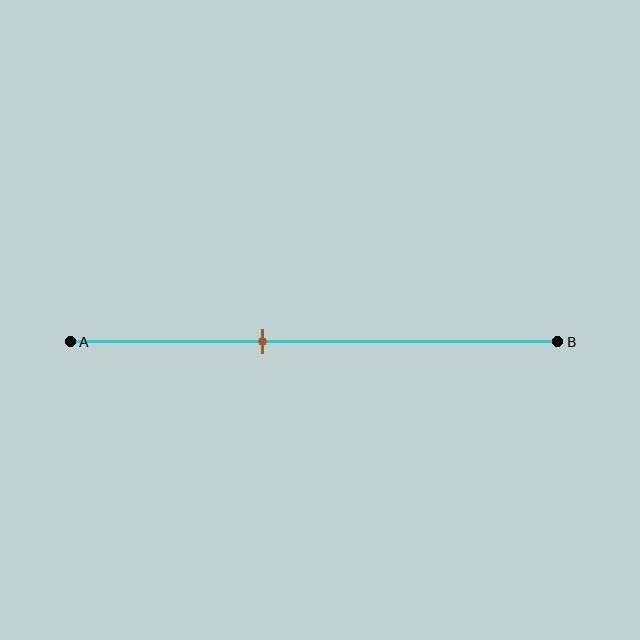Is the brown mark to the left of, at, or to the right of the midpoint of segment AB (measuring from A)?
The brown mark is to the left of the midpoint of segment AB.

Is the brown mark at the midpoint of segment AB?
No, the mark is at about 40% from A, not at the 50% midpoint.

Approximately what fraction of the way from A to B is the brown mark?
The brown mark is approximately 40% of the way from A to B.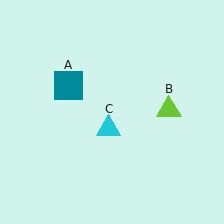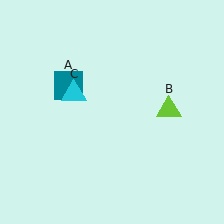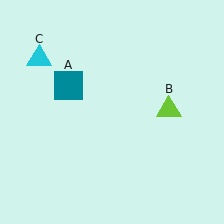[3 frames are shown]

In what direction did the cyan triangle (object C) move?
The cyan triangle (object C) moved up and to the left.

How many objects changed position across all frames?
1 object changed position: cyan triangle (object C).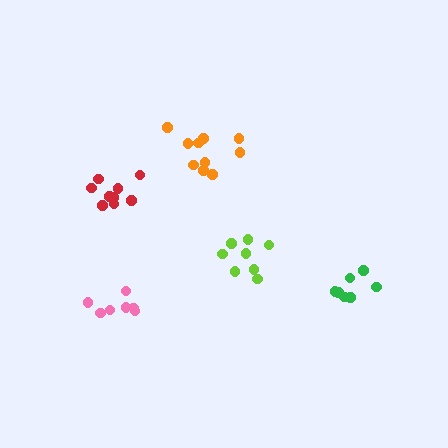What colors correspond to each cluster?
The clusters are colored: red, green, pink, orange, lime.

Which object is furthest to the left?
The red cluster is leftmost.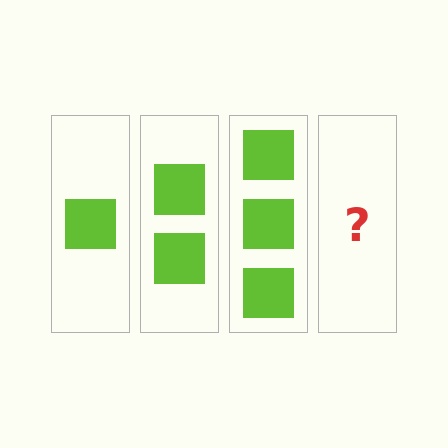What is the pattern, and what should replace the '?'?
The pattern is that each step adds one more square. The '?' should be 4 squares.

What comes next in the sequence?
The next element should be 4 squares.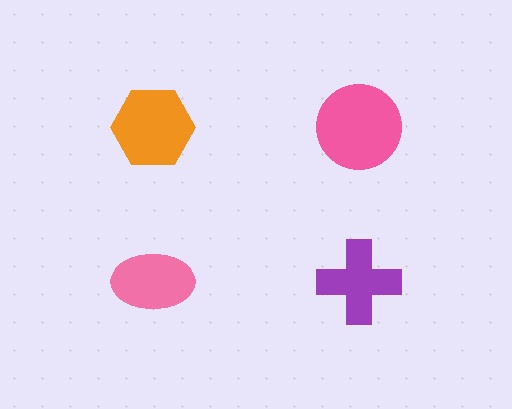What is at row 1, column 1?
An orange hexagon.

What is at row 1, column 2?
A pink circle.